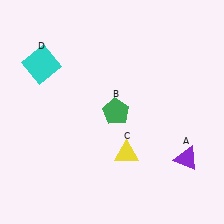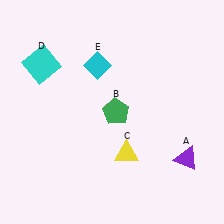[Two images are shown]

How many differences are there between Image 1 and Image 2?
There is 1 difference between the two images.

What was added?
A cyan diamond (E) was added in Image 2.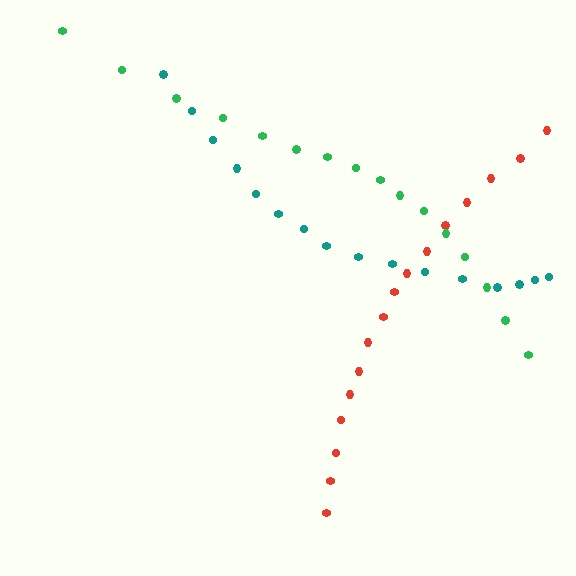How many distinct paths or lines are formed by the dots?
There are 3 distinct paths.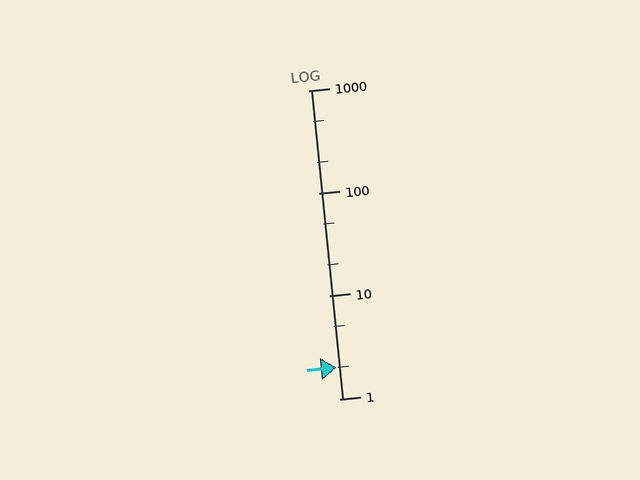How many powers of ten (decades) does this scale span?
The scale spans 3 decades, from 1 to 1000.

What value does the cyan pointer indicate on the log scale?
The pointer indicates approximately 2.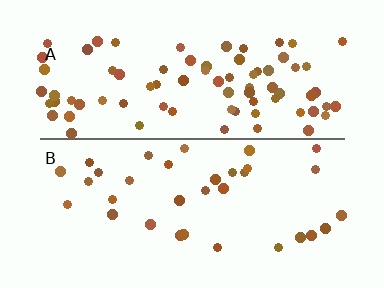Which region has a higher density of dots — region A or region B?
A (the top).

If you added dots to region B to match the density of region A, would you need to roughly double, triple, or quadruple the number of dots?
Approximately double.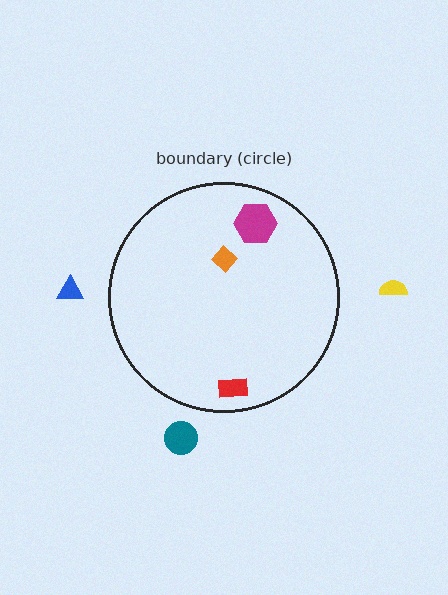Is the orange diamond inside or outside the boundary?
Inside.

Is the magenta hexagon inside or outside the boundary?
Inside.